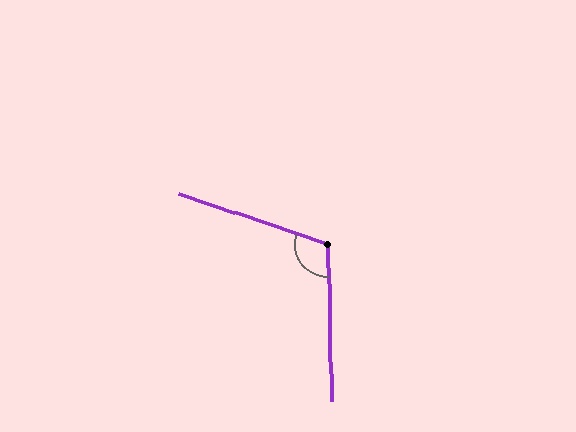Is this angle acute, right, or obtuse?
It is obtuse.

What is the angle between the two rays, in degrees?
Approximately 110 degrees.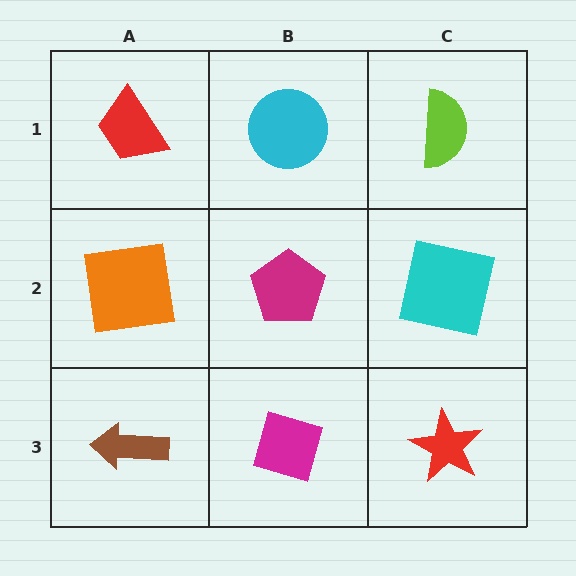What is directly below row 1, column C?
A cyan square.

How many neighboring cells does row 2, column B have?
4.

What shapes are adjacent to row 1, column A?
An orange square (row 2, column A), a cyan circle (row 1, column B).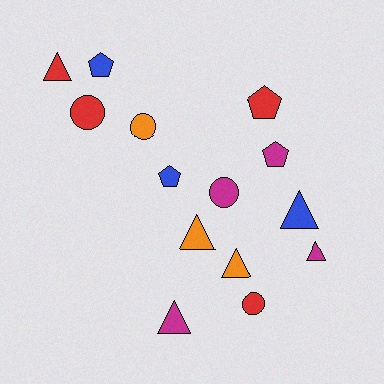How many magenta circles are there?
There is 1 magenta circle.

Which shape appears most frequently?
Triangle, with 6 objects.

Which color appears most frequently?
Red, with 4 objects.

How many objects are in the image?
There are 14 objects.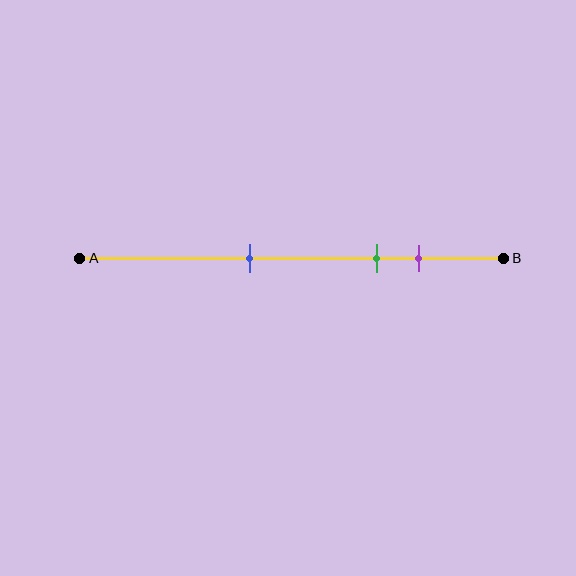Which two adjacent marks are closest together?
The green and purple marks are the closest adjacent pair.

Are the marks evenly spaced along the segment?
No, the marks are not evenly spaced.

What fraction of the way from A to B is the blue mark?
The blue mark is approximately 40% (0.4) of the way from A to B.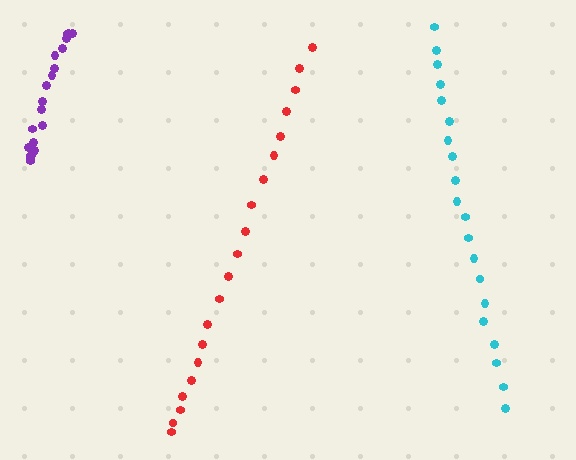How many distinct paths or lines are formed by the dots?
There are 3 distinct paths.